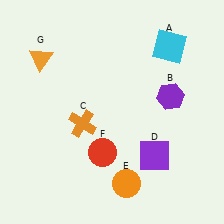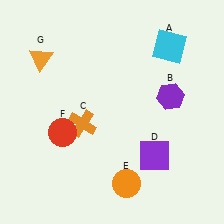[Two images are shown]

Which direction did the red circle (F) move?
The red circle (F) moved left.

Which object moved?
The red circle (F) moved left.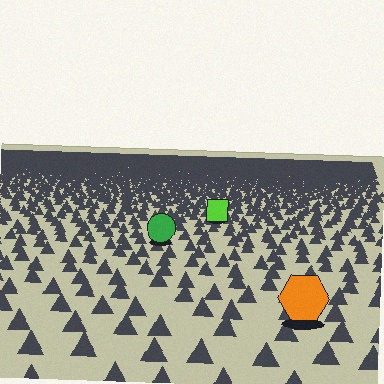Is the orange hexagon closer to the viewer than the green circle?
Yes. The orange hexagon is closer — you can tell from the texture gradient: the ground texture is coarser near it.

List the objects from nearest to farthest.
From nearest to farthest: the orange hexagon, the green circle, the lime square.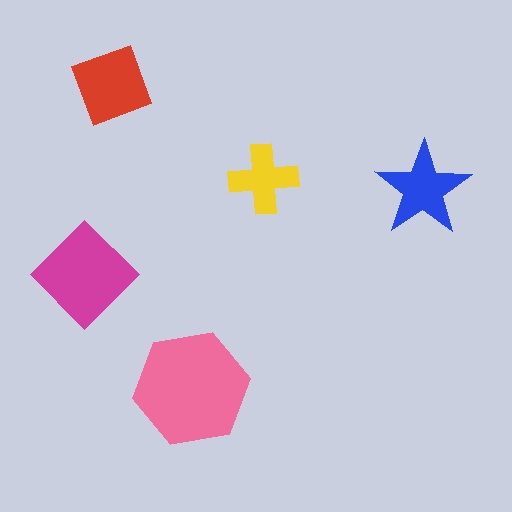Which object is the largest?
The pink hexagon.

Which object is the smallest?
The yellow cross.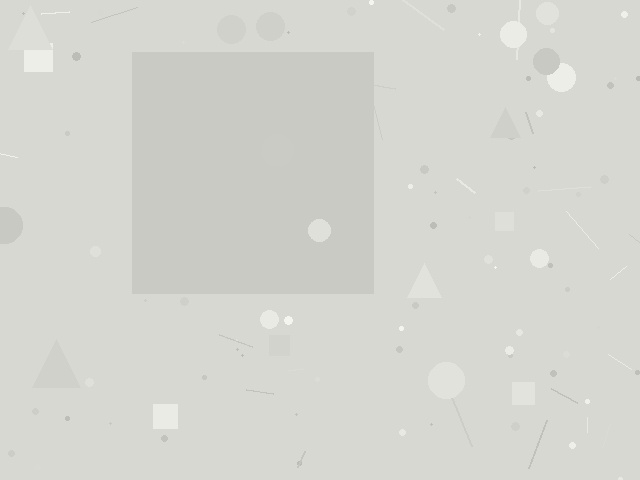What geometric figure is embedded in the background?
A square is embedded in the background.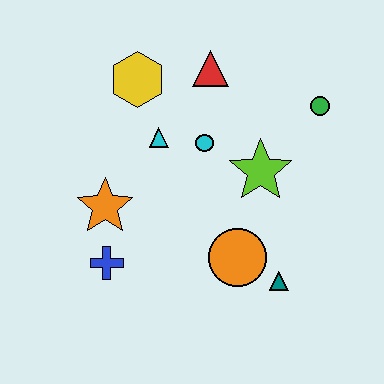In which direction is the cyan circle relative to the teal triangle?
The cyan circle is above the teal triangle.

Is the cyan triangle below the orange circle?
No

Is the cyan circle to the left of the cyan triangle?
No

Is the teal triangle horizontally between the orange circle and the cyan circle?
No